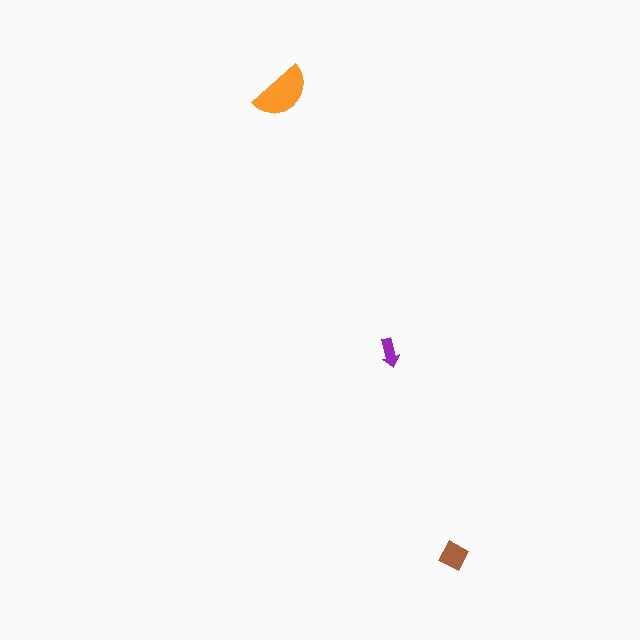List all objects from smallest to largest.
The purple arrow, the brown diamond, the orange semicircle.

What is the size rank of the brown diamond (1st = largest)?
2nd.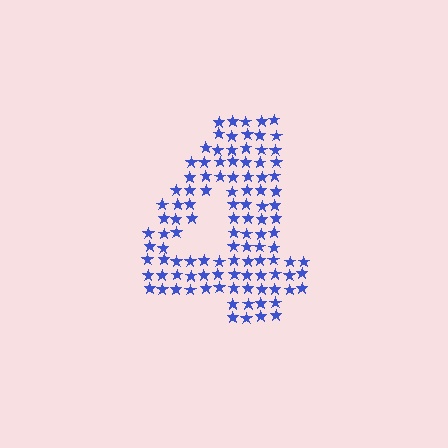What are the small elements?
The small elements are stars.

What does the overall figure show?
The overall figure shows the digit 4.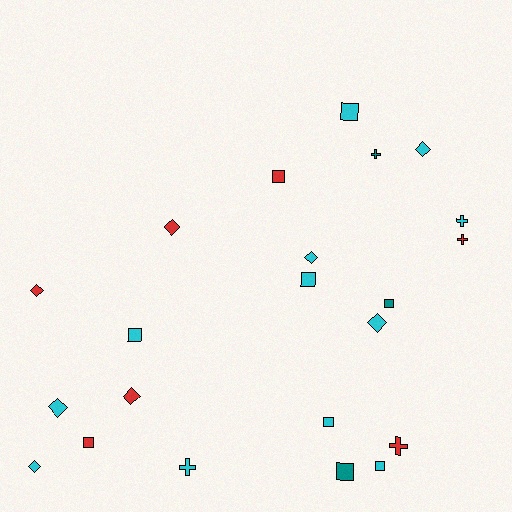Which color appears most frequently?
Cyan, with 12 objects.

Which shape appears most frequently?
Square, with 9 objects.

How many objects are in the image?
There are 22 objects.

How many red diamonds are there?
There are 3 red diamonds.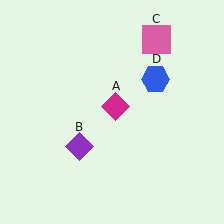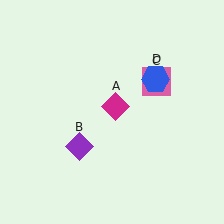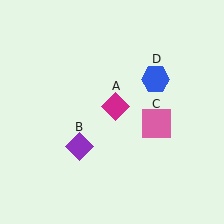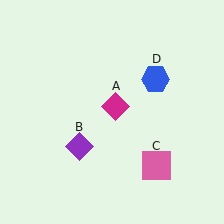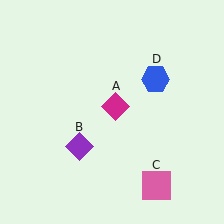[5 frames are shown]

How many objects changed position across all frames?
1 object changed position: pink square (object C).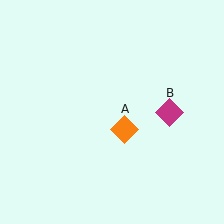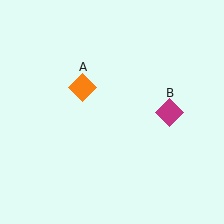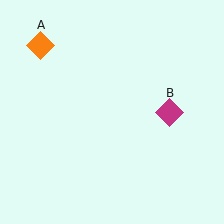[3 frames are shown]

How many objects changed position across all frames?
1 object changed position: orange diamond (object A).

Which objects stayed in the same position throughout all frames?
Magenta diamond (object B) remained stationary.